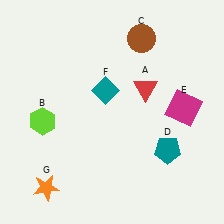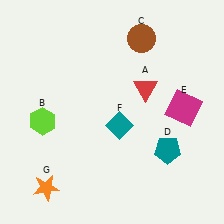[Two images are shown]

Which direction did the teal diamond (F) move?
The teal diamond (F) moved down.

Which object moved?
The teal diamond (F) moved down.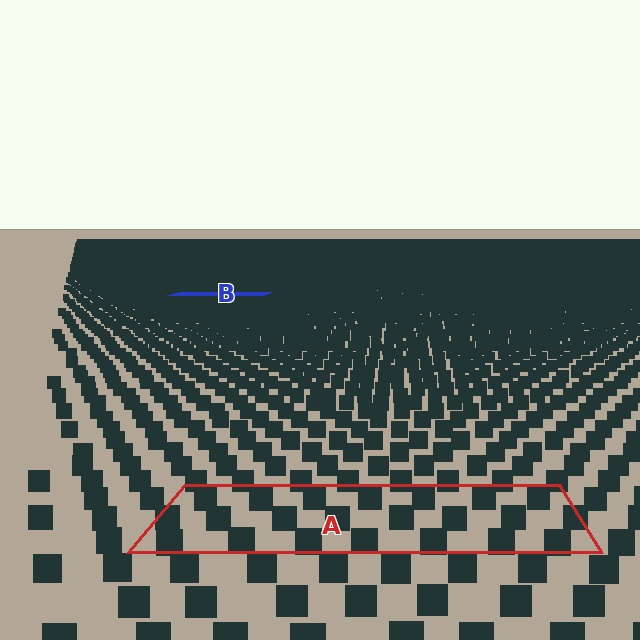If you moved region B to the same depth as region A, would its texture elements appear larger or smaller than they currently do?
They would appear larger. At a closer depth, the same texture elements are projected at a bigger on-screen size.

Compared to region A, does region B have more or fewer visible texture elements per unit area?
Region B has more texture elements per unit area — they are packed more densely because it is farther away.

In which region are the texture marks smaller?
The texture marks are smaller in region B, because it is farther away.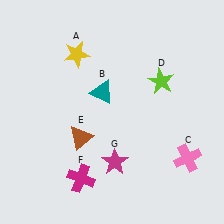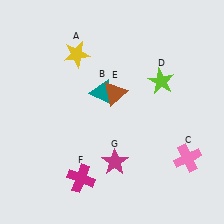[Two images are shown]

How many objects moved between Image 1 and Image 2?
1 object moved between the two images.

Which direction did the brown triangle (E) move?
The brown triangle (E) moved up.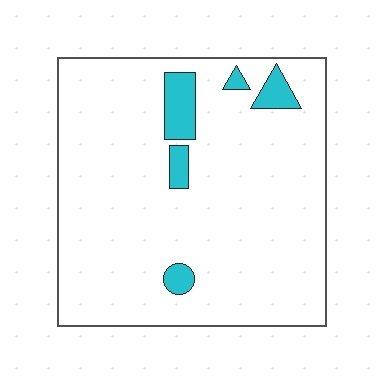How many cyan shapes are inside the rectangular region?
5.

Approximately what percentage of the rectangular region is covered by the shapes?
Approximately 5%.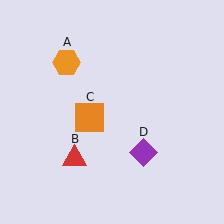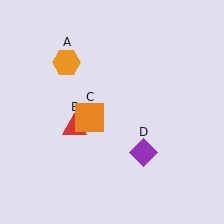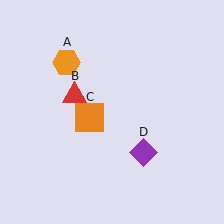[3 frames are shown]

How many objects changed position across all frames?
1 object changed position: red triangle (object B).